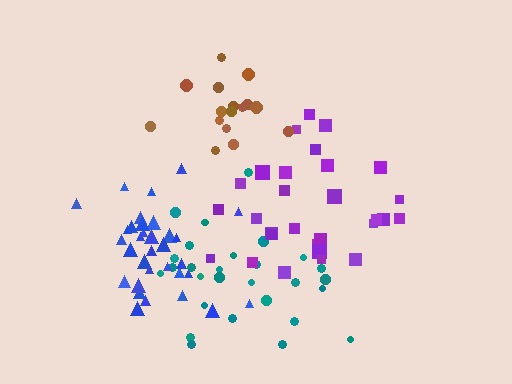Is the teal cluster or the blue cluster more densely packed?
Blue.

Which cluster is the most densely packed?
Blue.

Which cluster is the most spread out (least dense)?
Teal.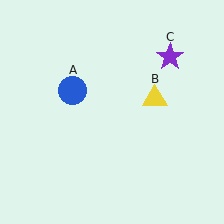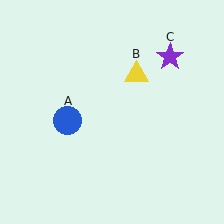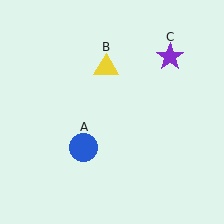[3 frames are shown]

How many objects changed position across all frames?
2 objects changed position: blue circle (object A), yellow triangle (object B).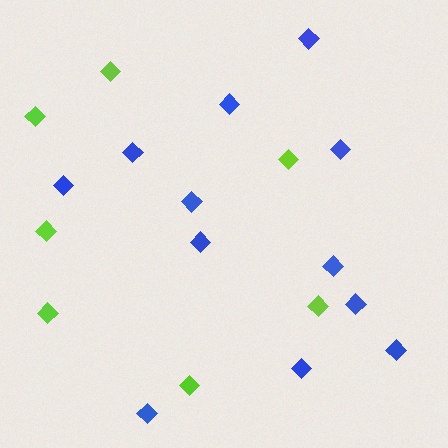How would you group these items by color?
There are 2 groups: one group of blue diamonds (12) and one group of lime diamonds (7).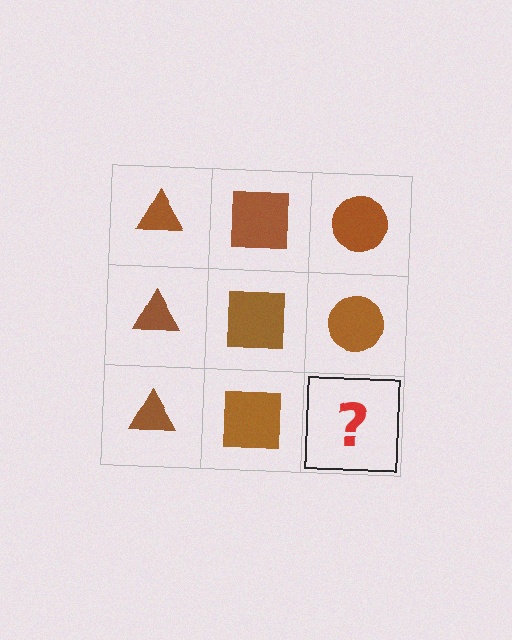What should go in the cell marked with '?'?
The missing cell should contain a brown circle.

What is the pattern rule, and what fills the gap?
The rule is that each column has a consistent shape. The gap should be filled with a brown circle.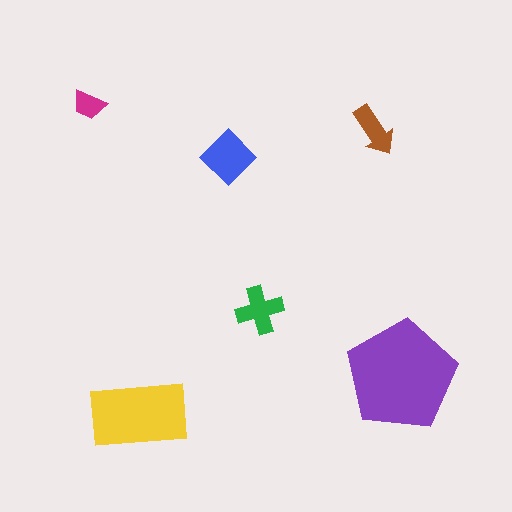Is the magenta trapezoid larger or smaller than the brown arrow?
Smaller.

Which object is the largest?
The purple pentagon.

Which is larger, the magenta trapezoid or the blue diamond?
The blue diamond.